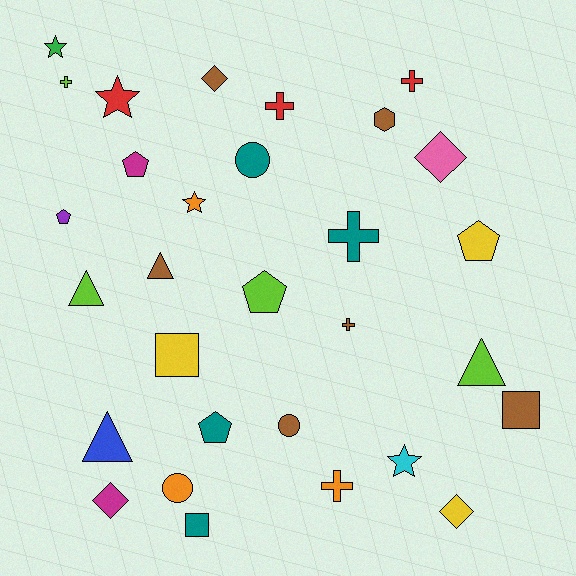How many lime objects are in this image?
There are 4 lime objects.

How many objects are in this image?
There are 30 objects.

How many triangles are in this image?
There are 4 triangles.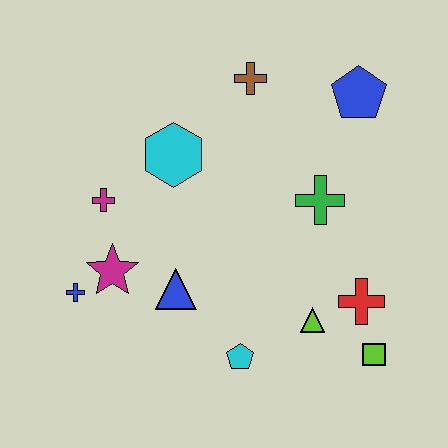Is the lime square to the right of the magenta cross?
Yes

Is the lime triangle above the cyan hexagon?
No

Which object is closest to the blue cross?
The magenta star is closest to the blue cross.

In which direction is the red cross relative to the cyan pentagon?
The red cross is to the right of the cyan pentagon.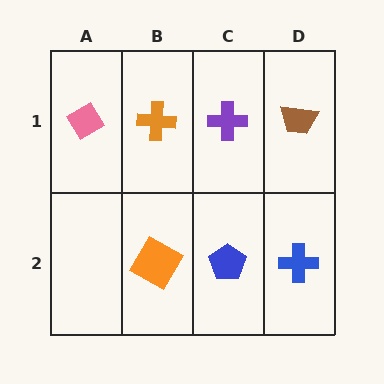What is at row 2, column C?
A blue pentagon.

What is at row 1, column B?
An orange cross.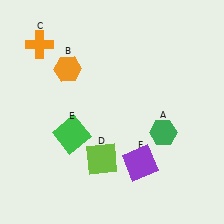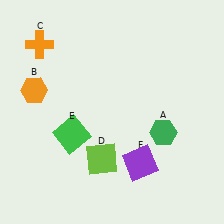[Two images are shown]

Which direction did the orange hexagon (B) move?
The orange hexagon (B) moved left.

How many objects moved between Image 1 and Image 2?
1 object moved between the two images.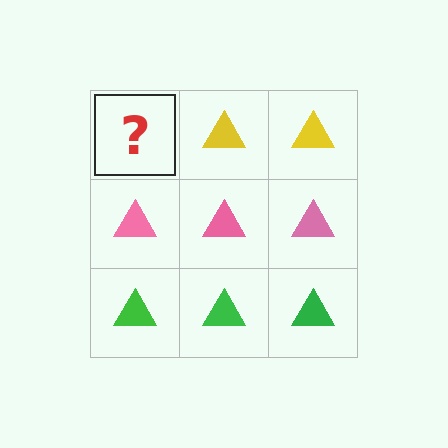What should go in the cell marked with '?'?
The missing cell should contain a yellow triangle.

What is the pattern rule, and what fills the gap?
The rule is that each row has a consistent color. The gap should be filled with a yellow triangle.